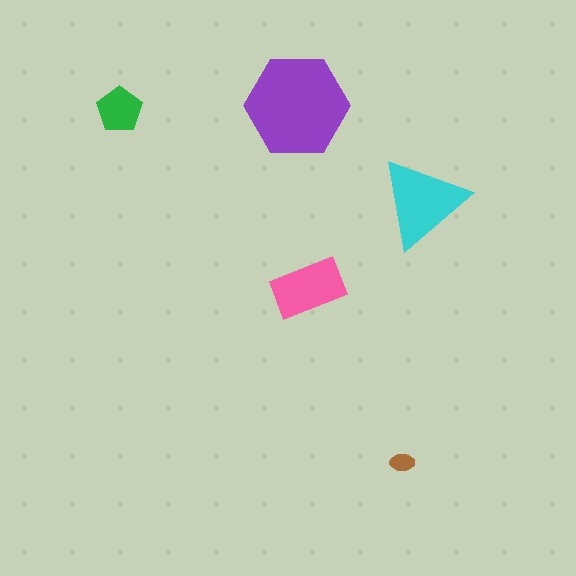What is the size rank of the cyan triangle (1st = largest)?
2nd.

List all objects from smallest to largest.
The brown ellipse, the green pentagon, the pink rectangle, the cyan triangle, the purple hexagon.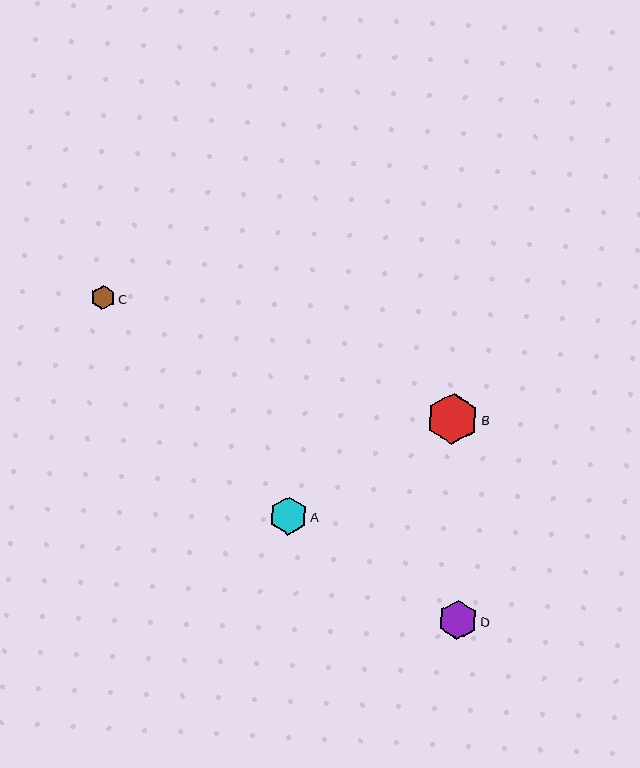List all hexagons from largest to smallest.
From largest to smallest: B, D, A, C.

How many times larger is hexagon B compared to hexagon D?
Hexagon B is approximately 1.3 times the size of hexagon D.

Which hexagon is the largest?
Hexagon B is the largest with a size of approximately 52 pixels.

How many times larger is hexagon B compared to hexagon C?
Hexagon B is approximately 2.1 times the size of hexagon C.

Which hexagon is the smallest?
Hexagon C is the smallest with a size of approximately 24 pixels.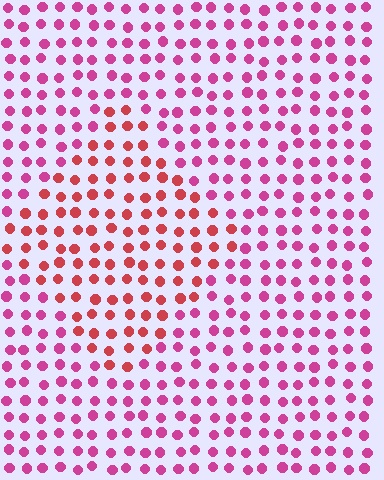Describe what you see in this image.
The image is filled with small magenta elements in a uniform arrangement. A diamond-shaped region is visible where the elements are tinted to a slightly different hue, forming a subtle color boundary.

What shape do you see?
I see a diamond.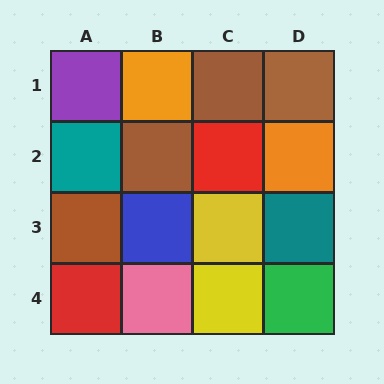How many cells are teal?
2 cells are teal.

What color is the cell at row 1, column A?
Purple.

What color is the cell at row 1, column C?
Brown.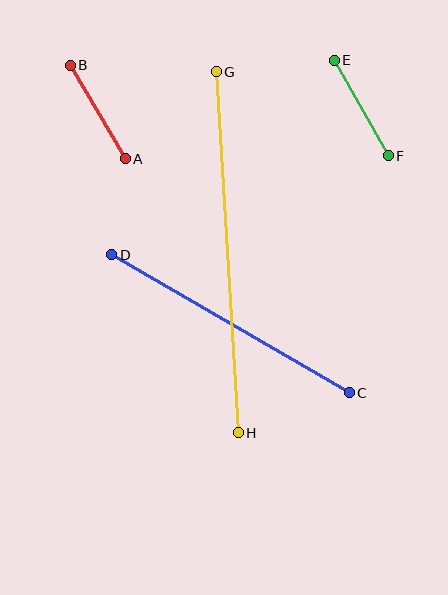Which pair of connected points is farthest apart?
Points G and H are farthest apart.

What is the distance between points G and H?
The distance is approximately 361 pixels.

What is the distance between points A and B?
The distance is approximately 108 pixels.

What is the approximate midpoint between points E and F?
The midpoint is at approximately (361, 108) pixels.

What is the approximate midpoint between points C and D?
The midpoint is at approximately (230, 324) pixels.